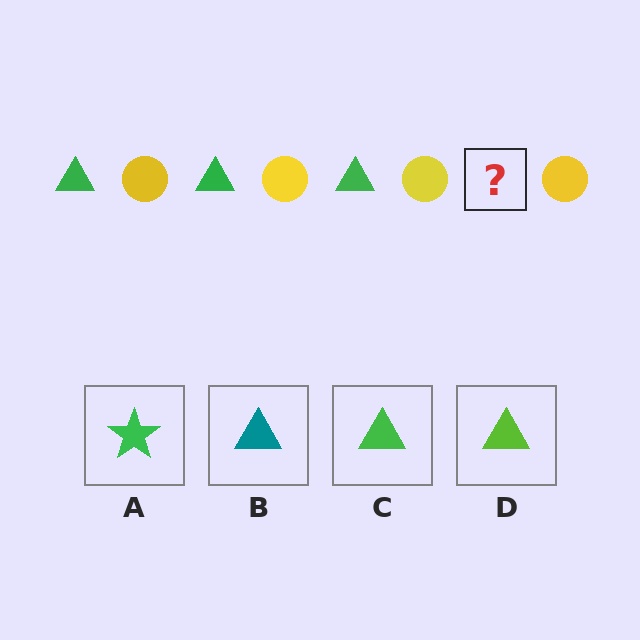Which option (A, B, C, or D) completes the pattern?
C.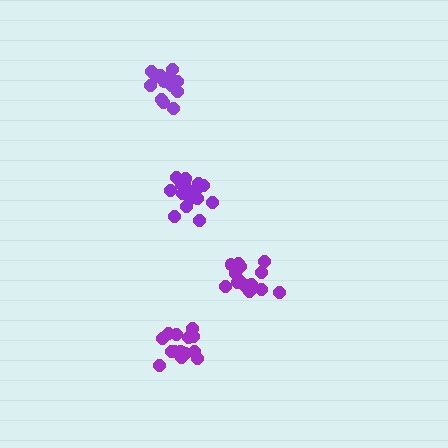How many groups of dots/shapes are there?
There are 4 groups.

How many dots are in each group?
Group 1: 14 dots, Group 2: 14 dots, Group 3: 16 dots, Group 4: 16 dots (60 total).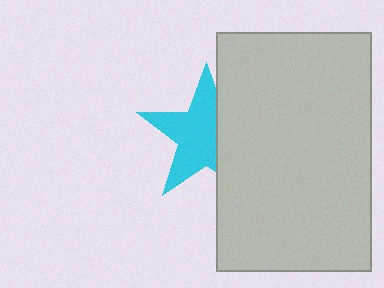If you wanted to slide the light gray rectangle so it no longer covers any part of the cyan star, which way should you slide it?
Slide it right — that is the most direct way to separate the two shapes.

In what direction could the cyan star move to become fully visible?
The cyan star could move left. That would shift it out from behind the light gray rectangle entirely.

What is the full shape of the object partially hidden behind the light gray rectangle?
The partially hidden object is a cyan star.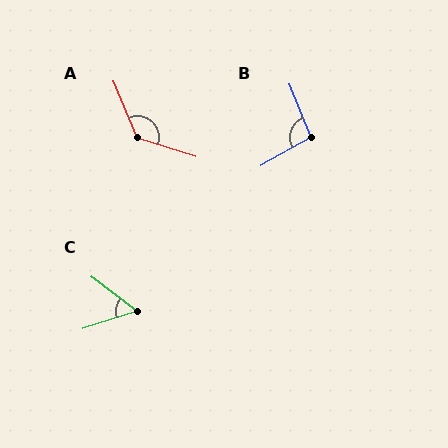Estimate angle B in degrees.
Approximately 97 degrees.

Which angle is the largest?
A, at approximately 130 degrees.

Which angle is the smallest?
C, at approximately 54 degrees.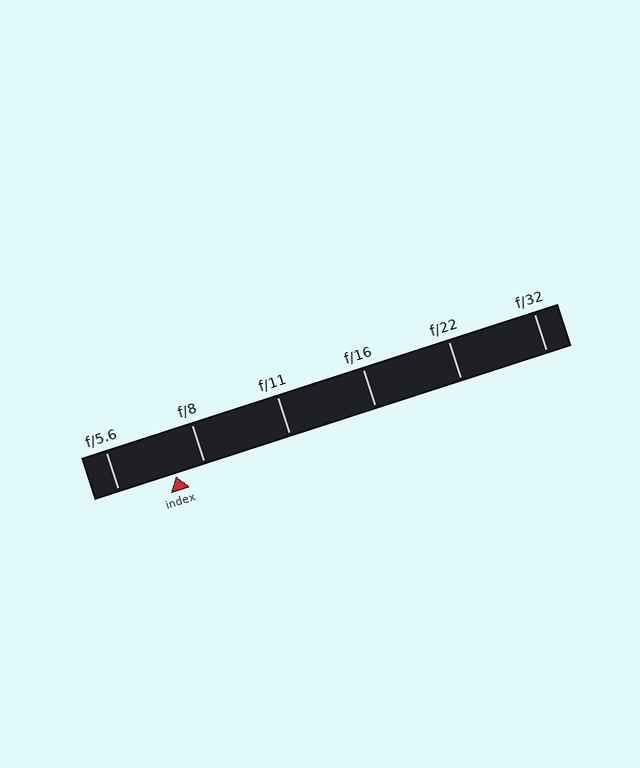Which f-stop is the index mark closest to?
The index mark is closest to f/8.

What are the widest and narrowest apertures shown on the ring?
The widest aperture shown is f/5.6 and the narrowest is f/32.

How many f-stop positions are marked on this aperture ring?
There are 6 f-stop positions marked.